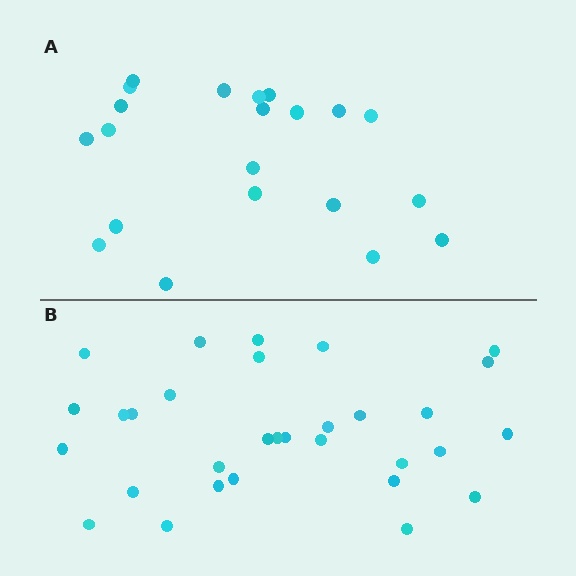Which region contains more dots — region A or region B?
Region B (the bottom region) has more dots.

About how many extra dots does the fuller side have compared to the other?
Region B has roughly 10 or so more dots than region A.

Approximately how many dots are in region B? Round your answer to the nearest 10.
About 30 dots. (The exact count is 31, which rounds to 30.)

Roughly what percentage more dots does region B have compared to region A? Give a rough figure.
About 50% more.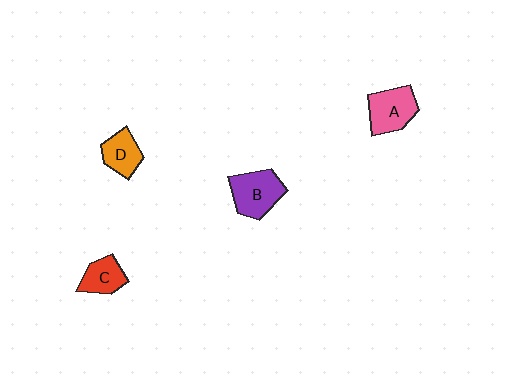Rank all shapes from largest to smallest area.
From largest to smallest: B (purple), A (pink), D (orange), C (red).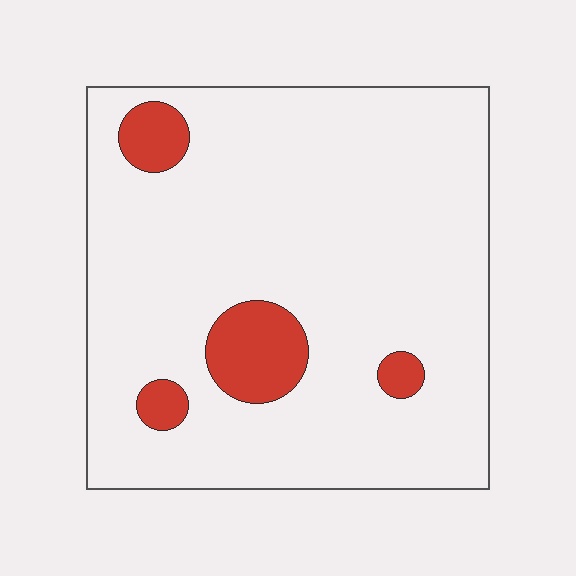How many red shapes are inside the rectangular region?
4.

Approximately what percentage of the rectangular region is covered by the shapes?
Approximately 10%.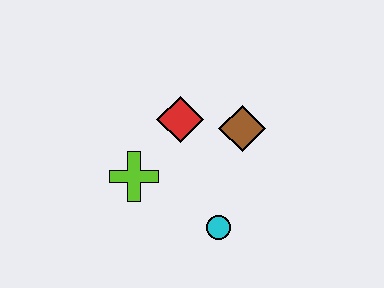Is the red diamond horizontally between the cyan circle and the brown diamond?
No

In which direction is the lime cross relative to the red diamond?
The lime cross is below the red diamond.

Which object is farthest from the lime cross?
The brown diamond is farthest from the lime cross.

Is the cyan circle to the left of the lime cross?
No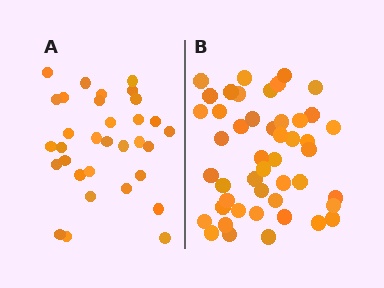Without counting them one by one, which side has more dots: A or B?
Region B (the right region) has more dots.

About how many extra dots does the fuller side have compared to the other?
Region B has approximately 15 more dots than region A.